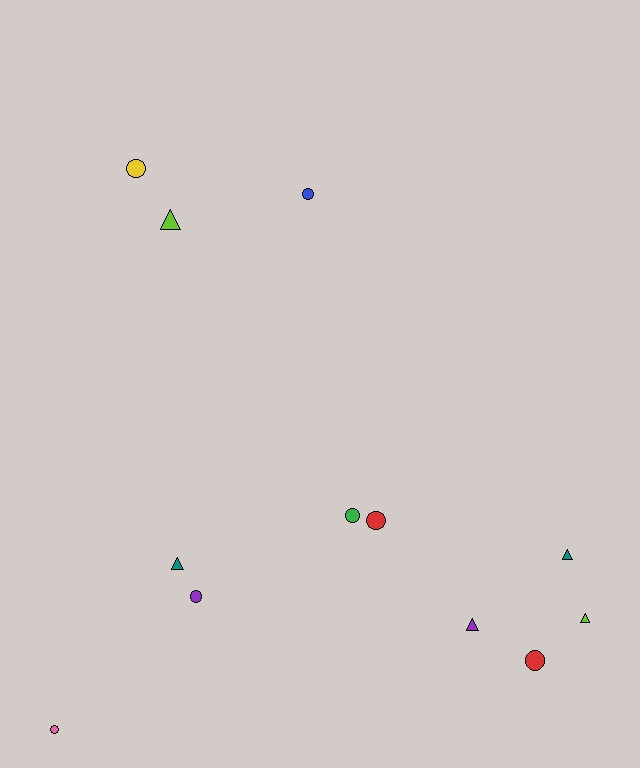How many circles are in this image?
There are 7 circles.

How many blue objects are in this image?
There is 1 blue object.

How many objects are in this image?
There are 12 objects.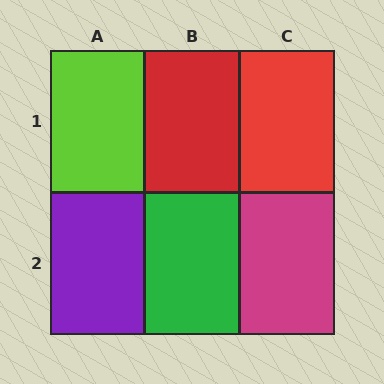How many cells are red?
2 cells are red.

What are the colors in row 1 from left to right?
Lime, red, red.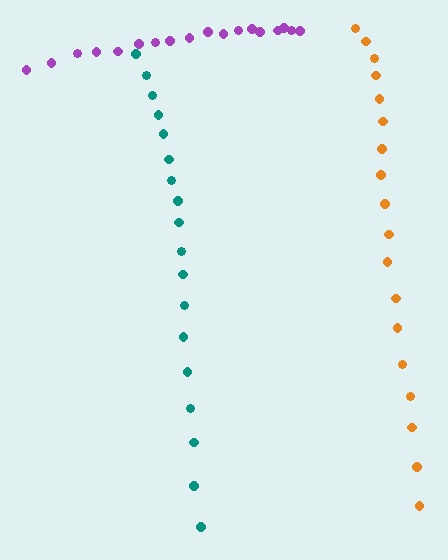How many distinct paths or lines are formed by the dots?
There are 3 distinct paths.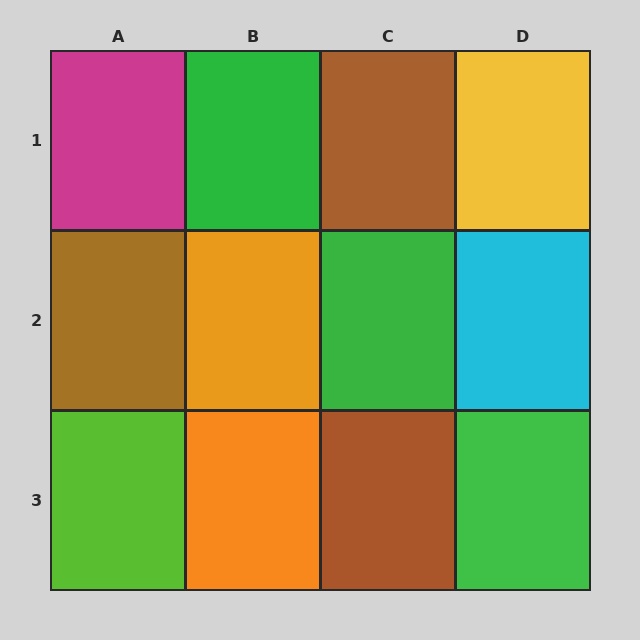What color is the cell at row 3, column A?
Lime.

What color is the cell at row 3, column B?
Orange.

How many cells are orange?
2 cells are orange.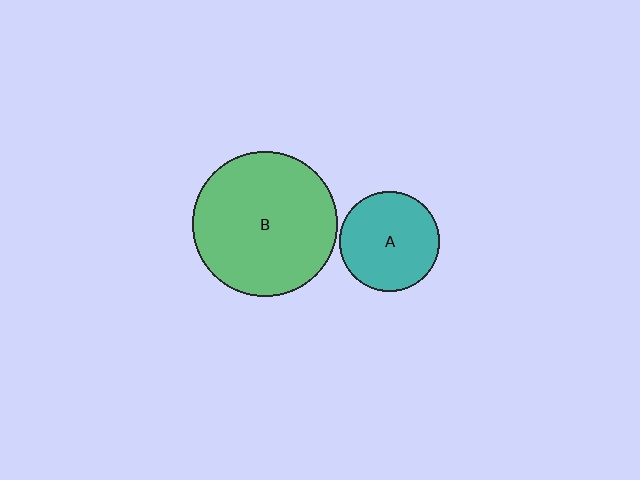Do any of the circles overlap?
No, none of the circles overlap.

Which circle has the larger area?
Circle B (green).